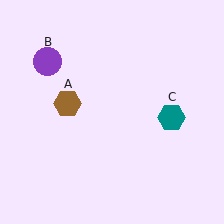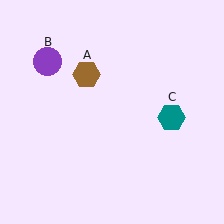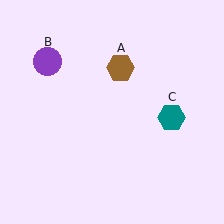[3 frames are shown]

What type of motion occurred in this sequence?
The brown hexagon (object A) rotated clockwise around the center of the scene.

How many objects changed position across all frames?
1 object changed position: brown hexagon (object A).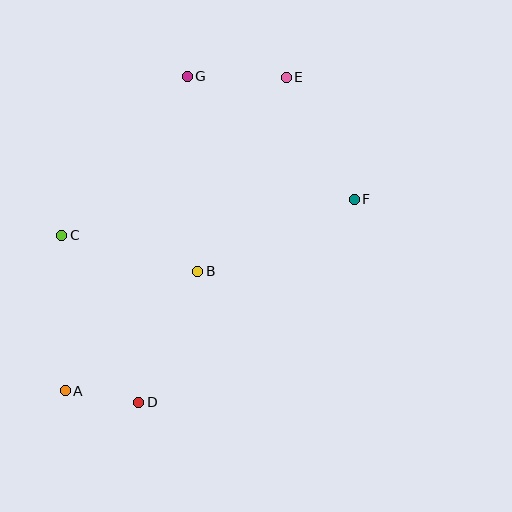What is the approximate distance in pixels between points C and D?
The distance between C and D is approximately 184 pixels.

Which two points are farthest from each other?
Points A and E are farthest from each other.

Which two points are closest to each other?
Points A and D are closest to each other.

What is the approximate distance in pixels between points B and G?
The distance between B and G is approximately 195 pixels.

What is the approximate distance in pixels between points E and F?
The distance between E and F is approximately 139 pixels.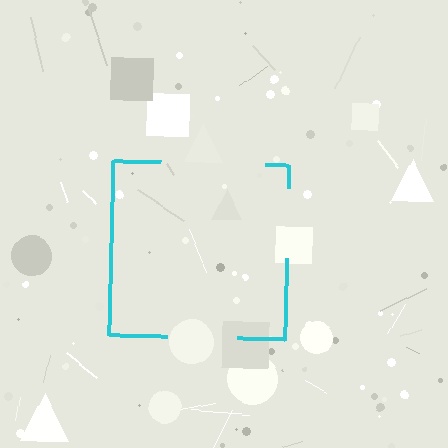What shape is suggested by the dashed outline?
The dashed outline suggests a square.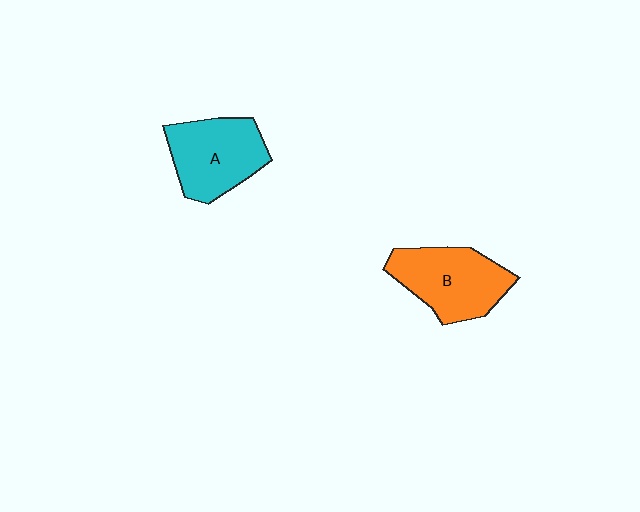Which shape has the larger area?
Shape B (orange).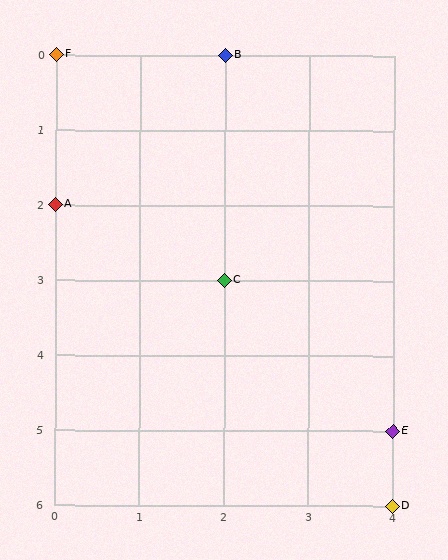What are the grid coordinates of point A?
Point A is at grid coordinates (0, 2).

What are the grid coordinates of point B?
Point B is at grid coordinates (2, 0).